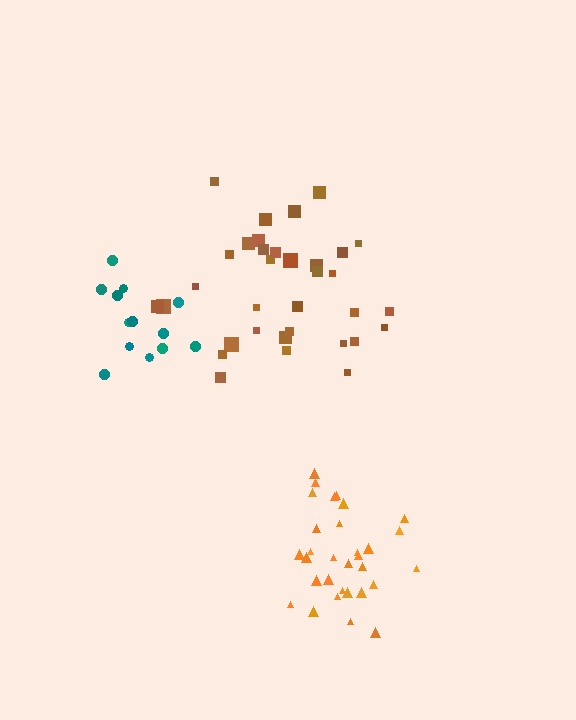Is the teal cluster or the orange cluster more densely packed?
Orange.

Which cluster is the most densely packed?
Orange.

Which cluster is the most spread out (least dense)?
Teal.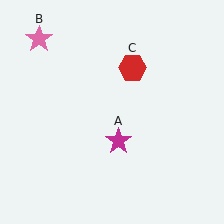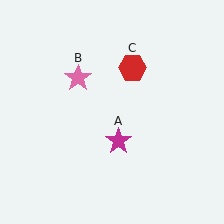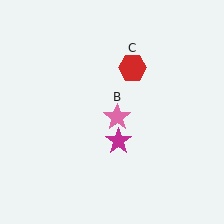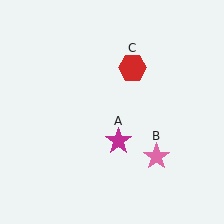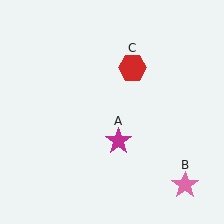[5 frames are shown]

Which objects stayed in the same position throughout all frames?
Magenta star (object A) and red hexagon (object C) remained stationary.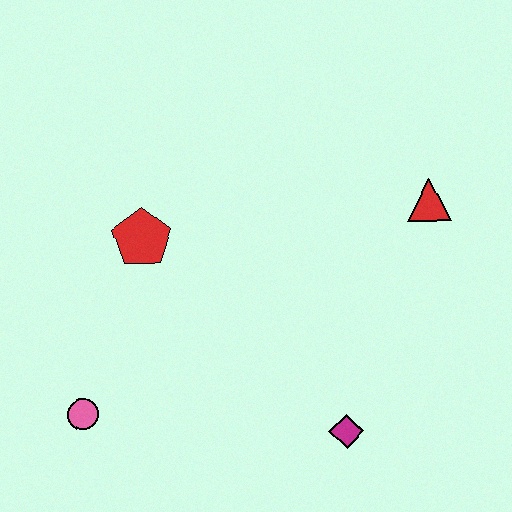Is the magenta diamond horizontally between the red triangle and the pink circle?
Yes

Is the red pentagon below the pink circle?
No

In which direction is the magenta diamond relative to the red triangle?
The magenta diamond is below the red triangle.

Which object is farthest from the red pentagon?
The red triangle is farthest from the red pentagon.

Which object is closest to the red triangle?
The magenta diamond is closest to the red triangle.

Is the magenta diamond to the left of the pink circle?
No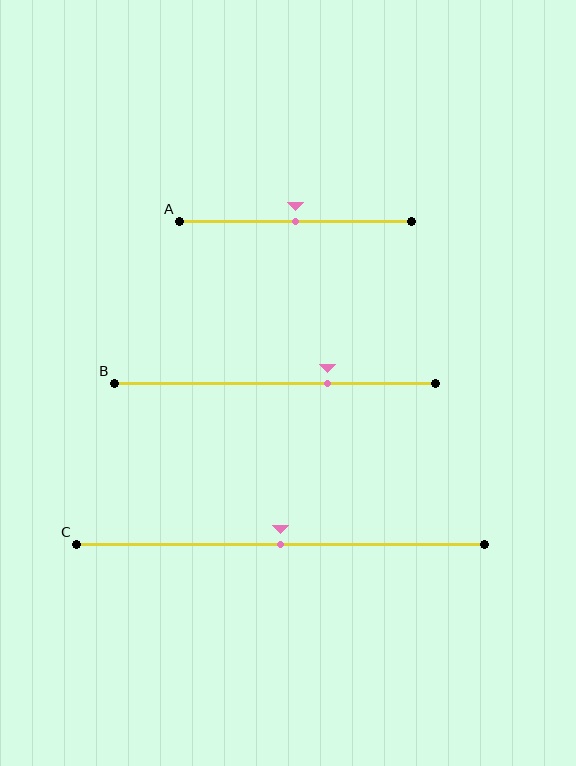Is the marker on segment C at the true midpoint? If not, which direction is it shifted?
Yes, the marker on segment C is at the true midpoint.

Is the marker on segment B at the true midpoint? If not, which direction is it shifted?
No, the marker on segment B is shifted to the right by about 16% of the segment length.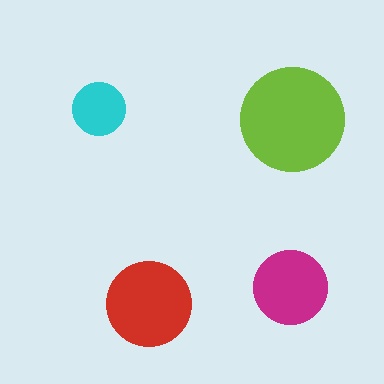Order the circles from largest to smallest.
the lime one, the red one, the magenta one, the cyan one.